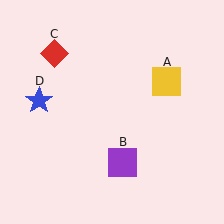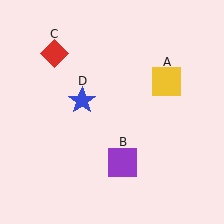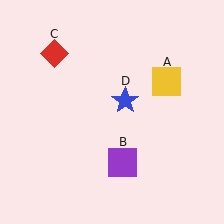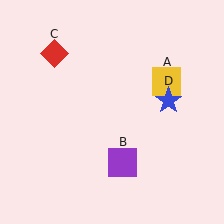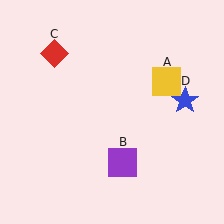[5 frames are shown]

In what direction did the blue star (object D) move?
The blue star (object D) moved right.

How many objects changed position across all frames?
1 object changed position: blue star (object D).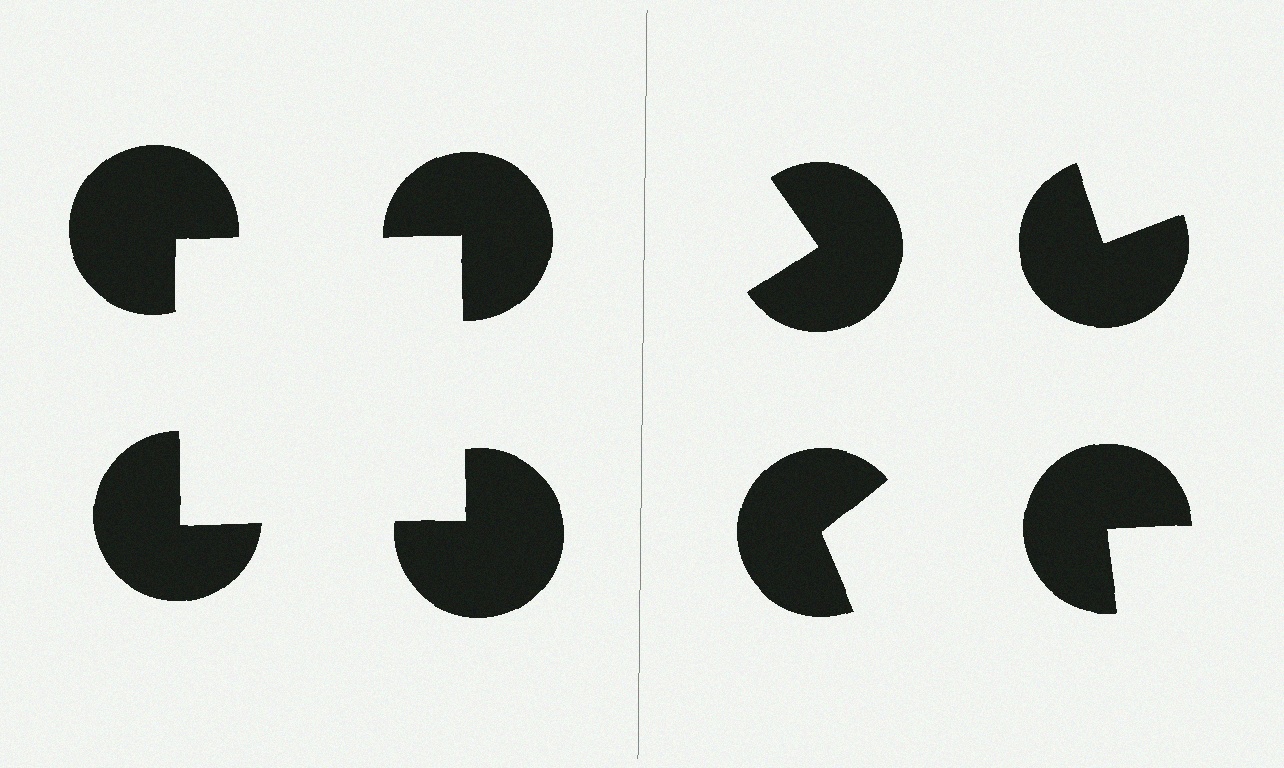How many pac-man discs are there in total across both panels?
8 — 4 on each side.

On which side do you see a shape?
An illusory square appears on the left side. On the right side the wedge cuts are rotated, so no coherent shape forms.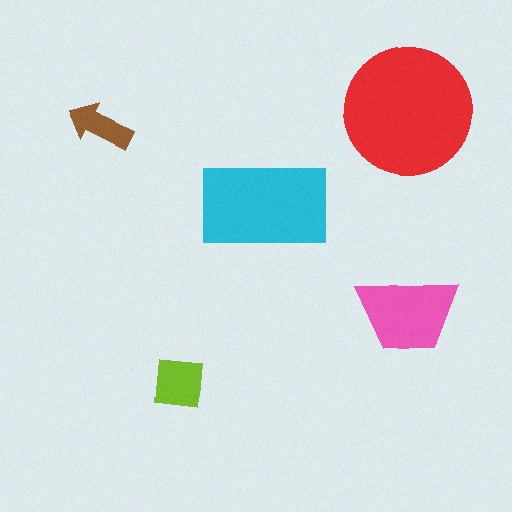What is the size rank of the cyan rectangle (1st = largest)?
2nd.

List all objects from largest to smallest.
The red circle, the cyan rectangle, the pink trapezoid, the lime square, the brown arrow.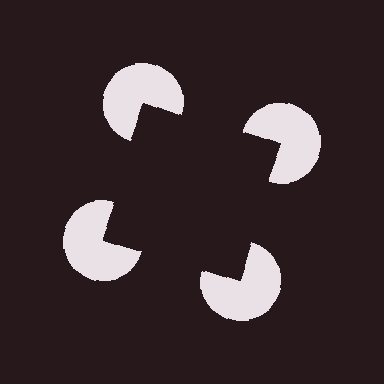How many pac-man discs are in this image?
There are 4 — one at each vertex of the illusory square.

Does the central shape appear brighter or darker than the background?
It typically appears slightly darker than the background, even though no actual brightness change is drawn.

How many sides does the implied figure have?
4 sides.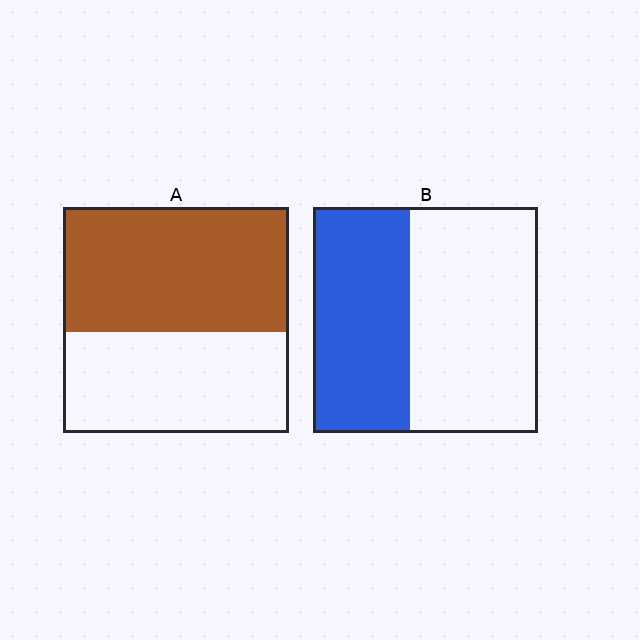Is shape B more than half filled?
No.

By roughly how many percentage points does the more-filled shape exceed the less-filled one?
By roughly 10 percentage points (A over B).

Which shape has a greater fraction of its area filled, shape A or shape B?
Shape A.